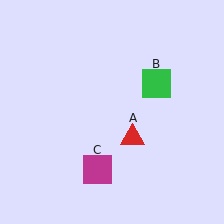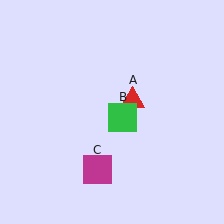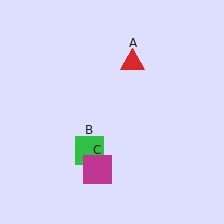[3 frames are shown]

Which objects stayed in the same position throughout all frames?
Magenta square (object C) remained stationary.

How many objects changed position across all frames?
2 objects changed position: red triangle (object A), green square (object B).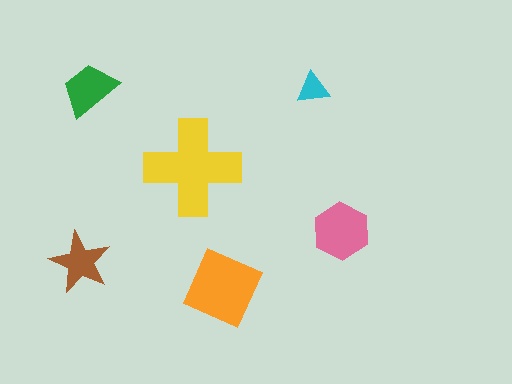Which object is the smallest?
The cyan triangle.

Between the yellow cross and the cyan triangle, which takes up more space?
The yellow cross.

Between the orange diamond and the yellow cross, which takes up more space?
The yellow cross.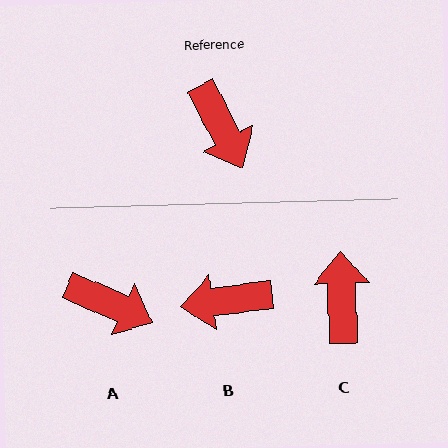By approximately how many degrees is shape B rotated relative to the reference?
Approximately 110 degrees clockwise.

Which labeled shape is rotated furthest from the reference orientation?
C, about 155 degrees away.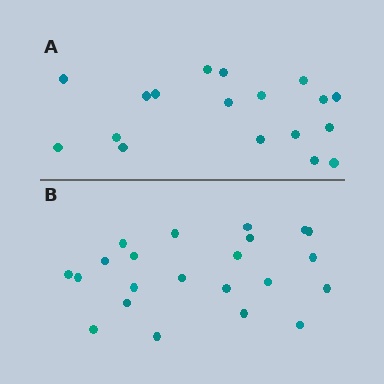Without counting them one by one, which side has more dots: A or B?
Region B (the bottom region) has more dots.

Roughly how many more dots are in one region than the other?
Region B has about 4 more dots than region A.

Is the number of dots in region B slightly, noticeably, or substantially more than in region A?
Region B has only slightly more — the two regions are fairly close. The ratio is roughly 1.2 to 1.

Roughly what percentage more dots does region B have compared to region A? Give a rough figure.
About 20% more.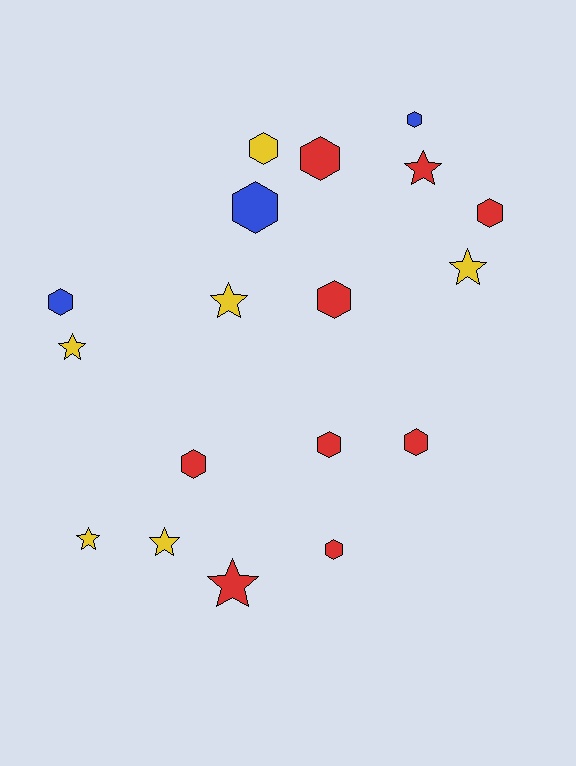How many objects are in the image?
There are 18 objects.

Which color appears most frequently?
Red, with 9 objects.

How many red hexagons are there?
There are 7 red hexagons.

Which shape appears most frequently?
Hexagon, with 11 objects.